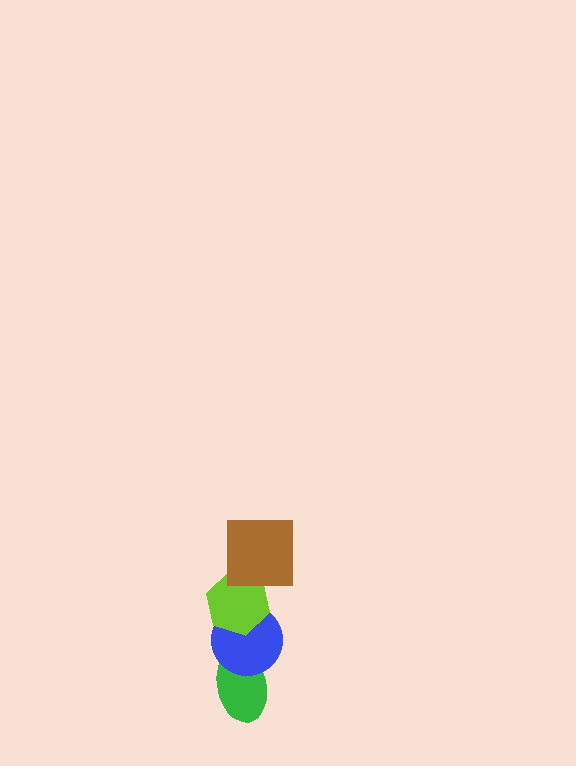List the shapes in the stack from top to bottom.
From top to bottom: the brown square, the lime hexagon, the blue circle, the green ellipse.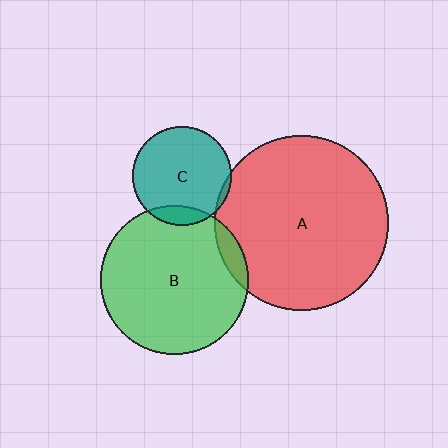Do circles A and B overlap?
Yes.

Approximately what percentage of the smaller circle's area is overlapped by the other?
Approximately 5%.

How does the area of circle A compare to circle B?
Approximately 1.4 times.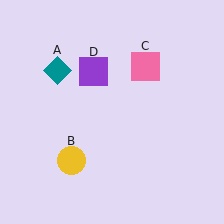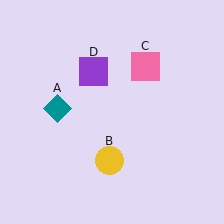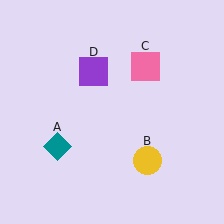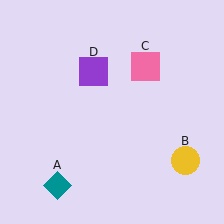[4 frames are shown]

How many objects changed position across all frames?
2 objects changed position: teal diamond (object A), yellow circle (object B).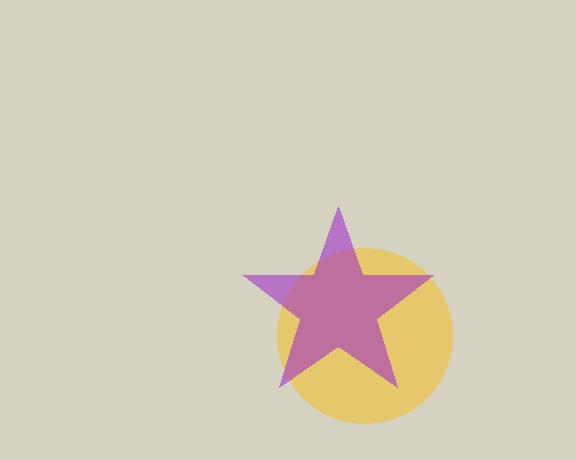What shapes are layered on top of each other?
The layered shapes are: a yellow circle, a purple star.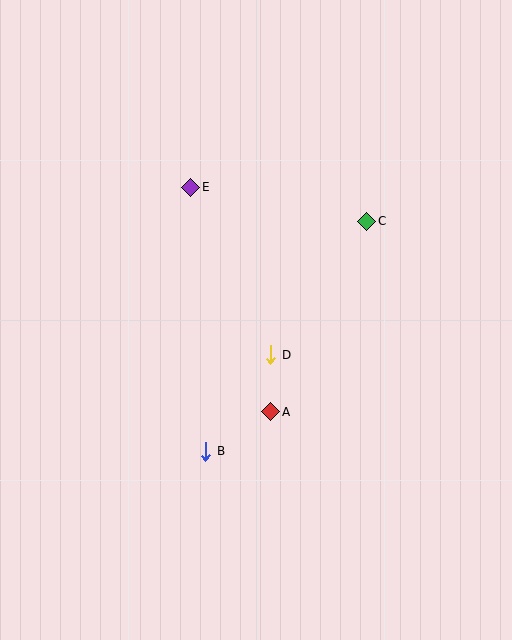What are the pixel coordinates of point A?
Point A is at (271, 412).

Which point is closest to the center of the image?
Point D at (271, 355) is closest to the center.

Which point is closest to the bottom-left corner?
Point B is closest to the bottom-left corner.